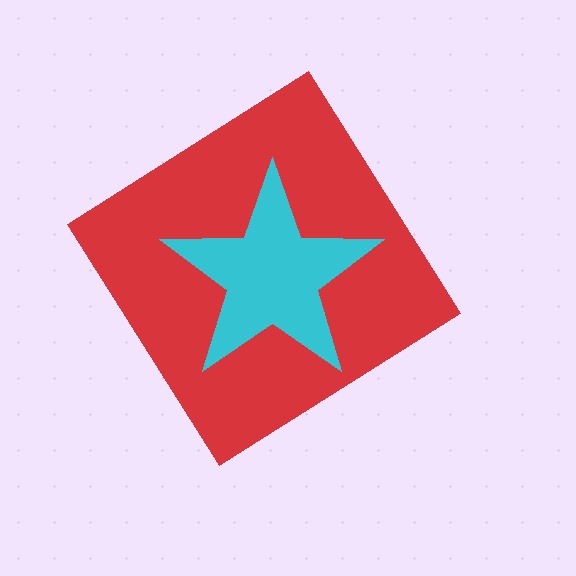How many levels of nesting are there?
2.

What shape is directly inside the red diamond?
The cyan star.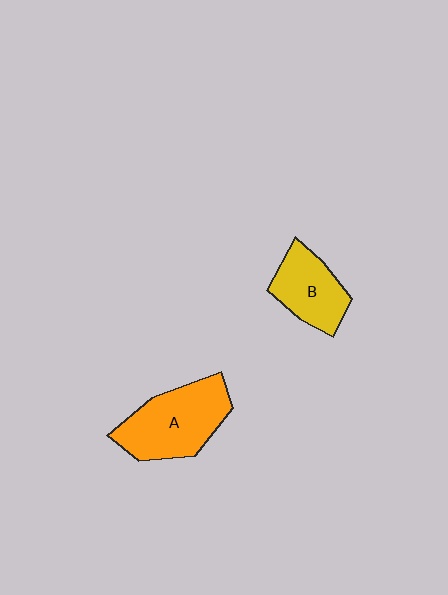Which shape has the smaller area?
Shape B (yellow).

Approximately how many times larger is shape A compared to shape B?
Approximately 1.4 times.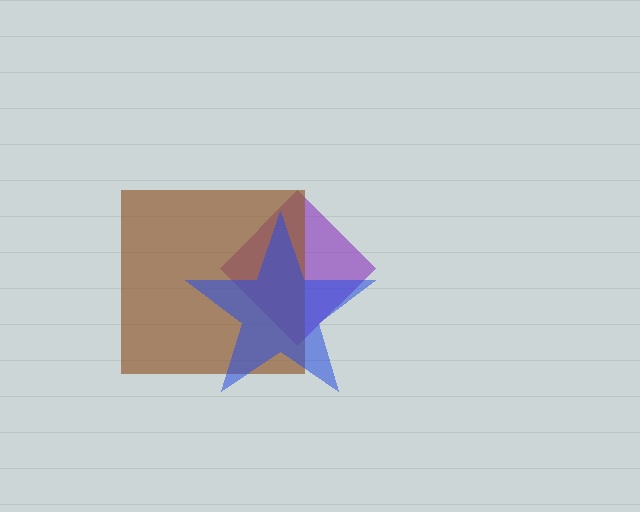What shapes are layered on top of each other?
The layered shapes are: a purple diamond, a brown square, a blue star.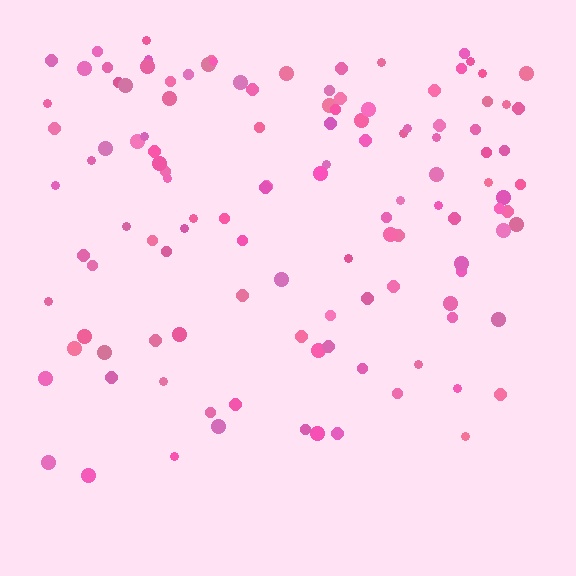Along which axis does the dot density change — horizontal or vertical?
Vertical.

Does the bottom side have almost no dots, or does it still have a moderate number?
Still a moderate number, just noticeably fewer than the top.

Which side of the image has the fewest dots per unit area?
The bottom.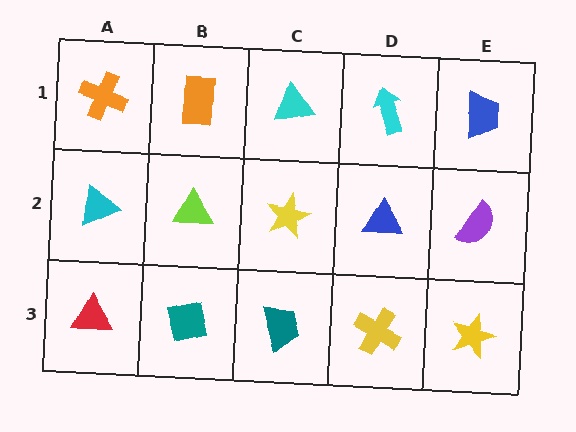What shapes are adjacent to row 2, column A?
An orange cross (row 1, column A), a red triangle (row 3, column A), a lime triangle (row 2, column B).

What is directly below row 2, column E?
A yellow star.